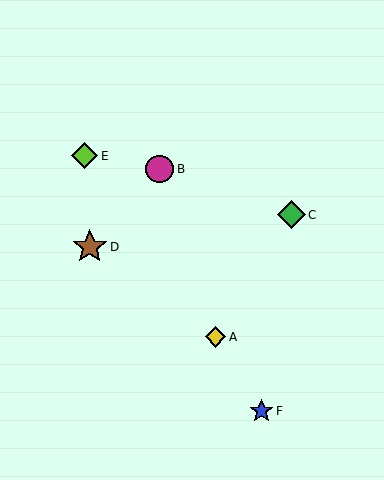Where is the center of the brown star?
The center of the brown star is at (90, 247).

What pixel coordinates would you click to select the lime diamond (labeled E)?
Click at (85, 156) to select the lime diamond E.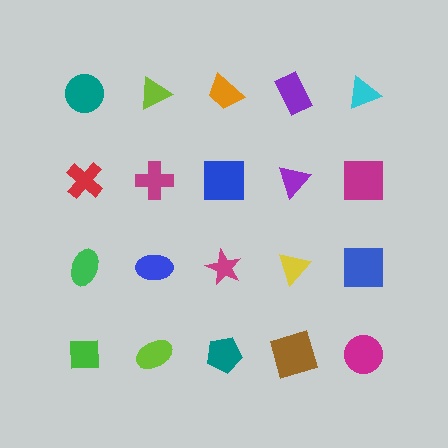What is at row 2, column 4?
A purple triangle.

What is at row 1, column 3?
An orange trapezoid.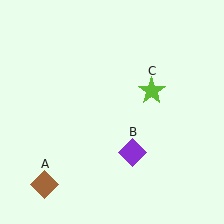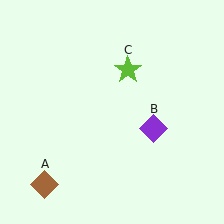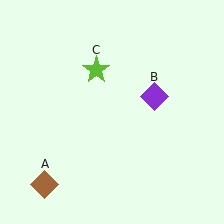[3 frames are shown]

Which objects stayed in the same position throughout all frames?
Brown diamond (object A) remained stationary.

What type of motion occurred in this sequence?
The purple diamond (object B), lime star (object C) rotated counterclockwise around the center of the scene.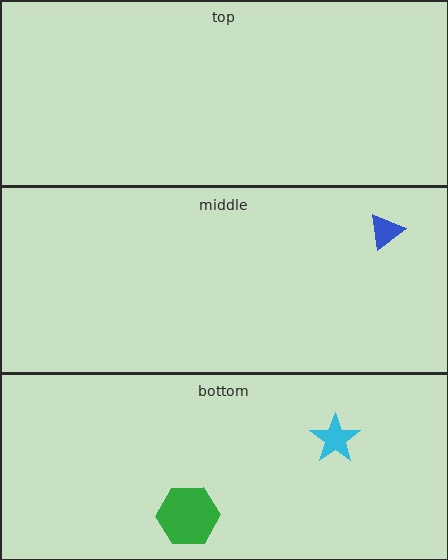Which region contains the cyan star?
The bottom region.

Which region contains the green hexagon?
The bottom region.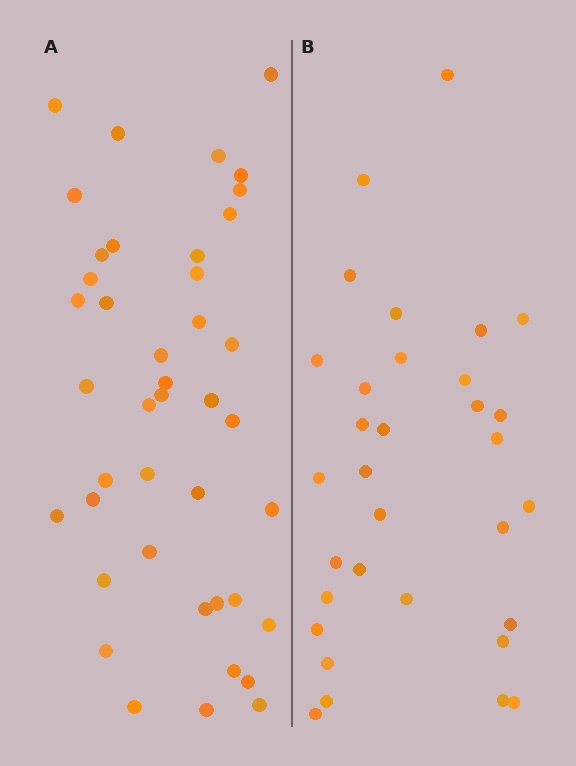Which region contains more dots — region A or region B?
Region A (the left region) has more dots.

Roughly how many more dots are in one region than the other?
Region A has roughly 10 or so more dots than region B.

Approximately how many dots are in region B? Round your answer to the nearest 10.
About 30 dots. (The exact count is 32, which rounds to 30.)